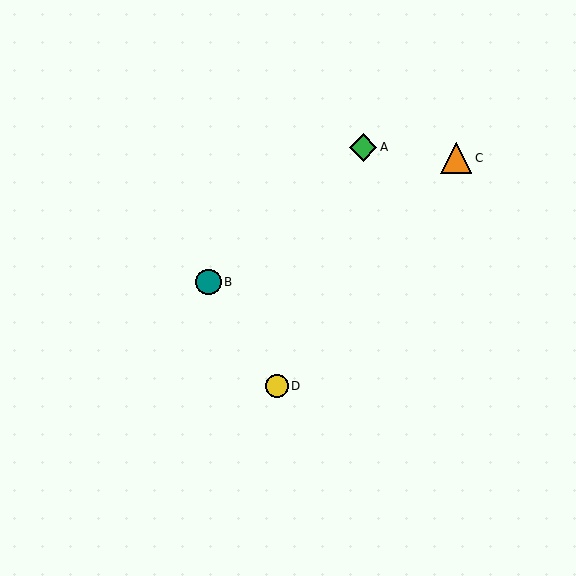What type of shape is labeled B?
Shape B is a teal circle.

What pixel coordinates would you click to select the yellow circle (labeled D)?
Click at (277, 386) to select the yellow circle D.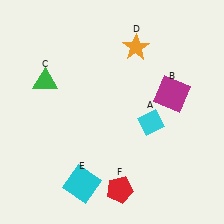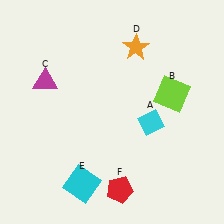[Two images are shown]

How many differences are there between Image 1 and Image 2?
There are 2 differences between the two images.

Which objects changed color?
B changed from magenta to lime. C changed from green to magenta.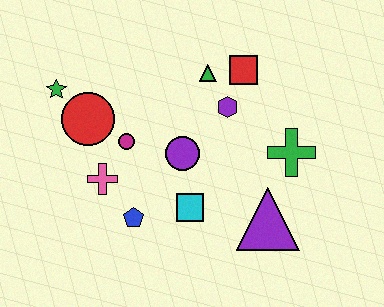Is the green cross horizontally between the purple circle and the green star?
No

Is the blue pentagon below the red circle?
Yes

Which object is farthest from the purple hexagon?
The green star is farthest from the purple hexagon.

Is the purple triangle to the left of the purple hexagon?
No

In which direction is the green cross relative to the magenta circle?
The green cross is to the right of the magenta circle.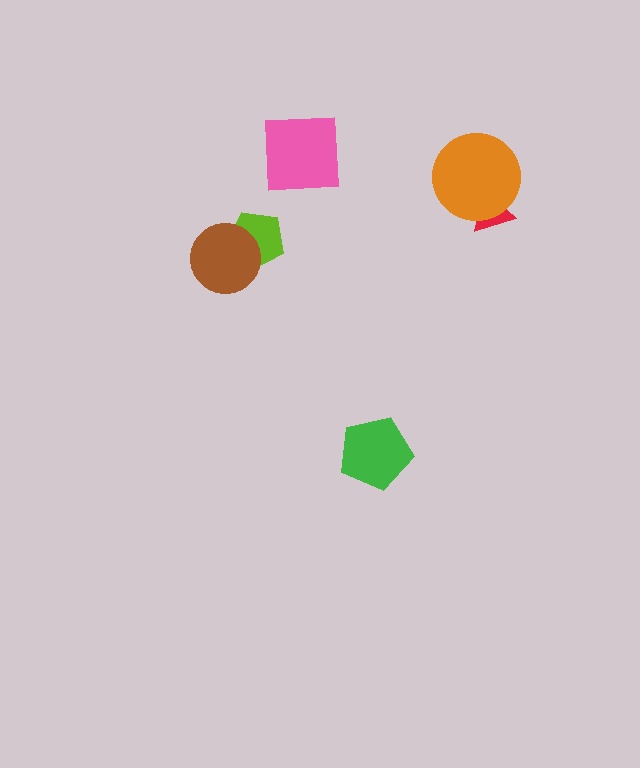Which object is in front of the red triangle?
The orange circle is in front of the red triangle.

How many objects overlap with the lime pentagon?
1 object overlaps with the lime pentagon.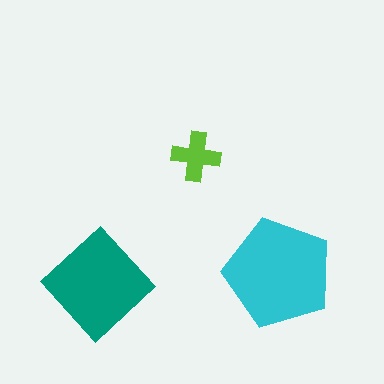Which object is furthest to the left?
The teal diamond is leftmost.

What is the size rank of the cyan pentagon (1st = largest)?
1st.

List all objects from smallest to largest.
The lime cross, the teal diamond, the cyan pentagon.